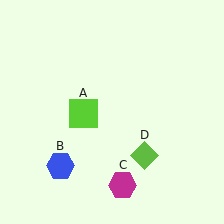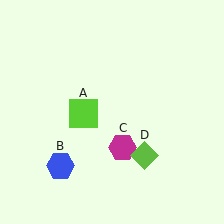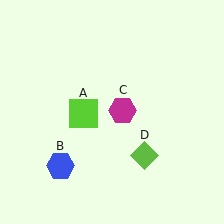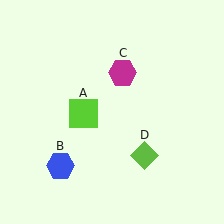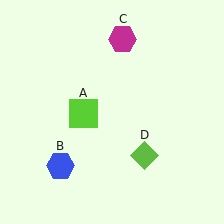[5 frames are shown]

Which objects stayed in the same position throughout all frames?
Lime square (object A) and blue hexagon (object B) and lime diamond (object D) remained stationary.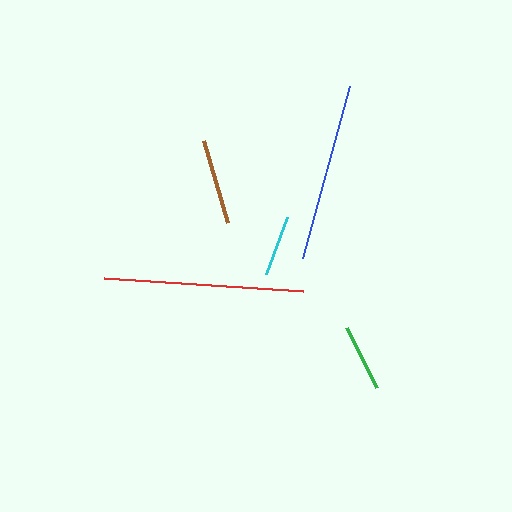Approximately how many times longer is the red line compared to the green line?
The red line is approximately 3.0 times the length of the green line.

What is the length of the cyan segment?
The cyan segment is approximately 61 pixels long.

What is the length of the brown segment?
The brown segment is approximately 86 pixels long.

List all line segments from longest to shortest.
From longest to shortest: red, blue, brown, green, cyan.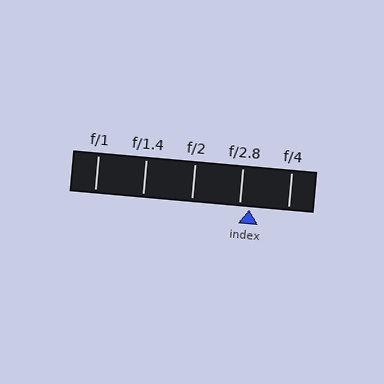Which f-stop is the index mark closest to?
The index mark is closest to f/2.8.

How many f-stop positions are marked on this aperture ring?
There are 5 f-stop positions marked.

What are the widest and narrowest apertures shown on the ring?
The widest aperture shown is f/1 and the narrowest is f/4.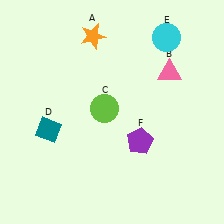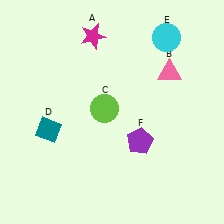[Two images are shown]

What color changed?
The star (A) changed from orange in Image 1 to magenta in Image 2.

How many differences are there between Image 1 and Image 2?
There is 1 difference between the two images.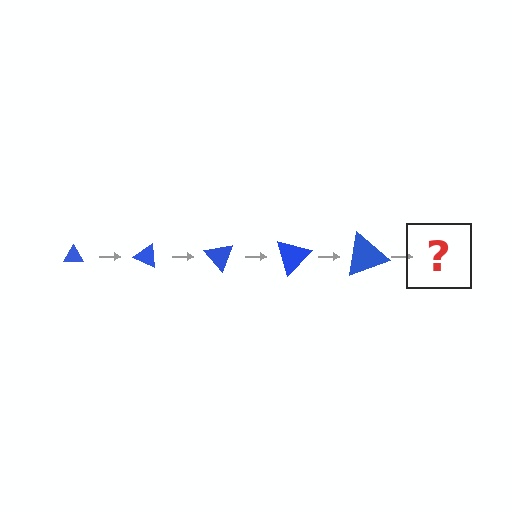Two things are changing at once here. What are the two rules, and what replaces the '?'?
The two rules are that the triangle grows larger each step and it rotates 25 degrees each step. The '?' should be a triangle, larger than the previous one and rotated 125 degrees from the start.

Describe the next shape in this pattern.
It should be a triangle, larger than the previous one and rotated 125 degrees from the start.